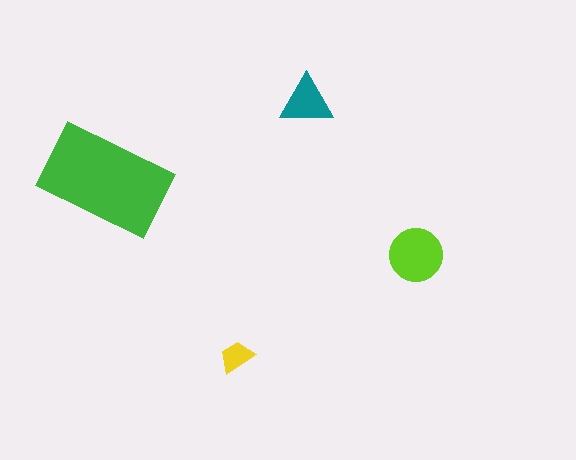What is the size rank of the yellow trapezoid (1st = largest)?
4th.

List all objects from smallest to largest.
The yellow trapezoid, the teal triangle, the lime circle, the green rectangle.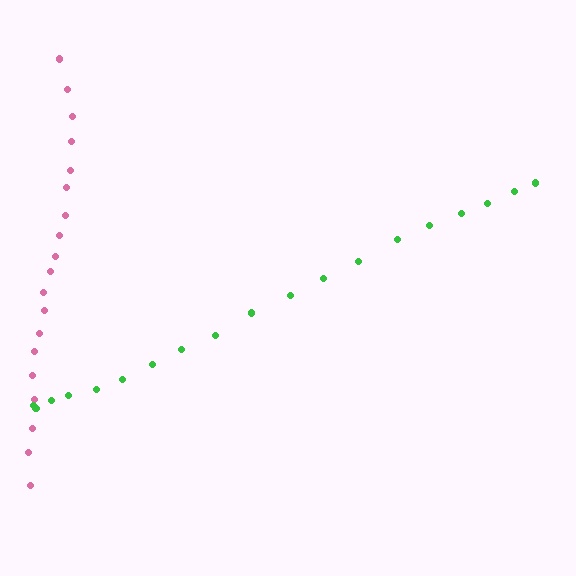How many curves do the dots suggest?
There are 2 distinct paths.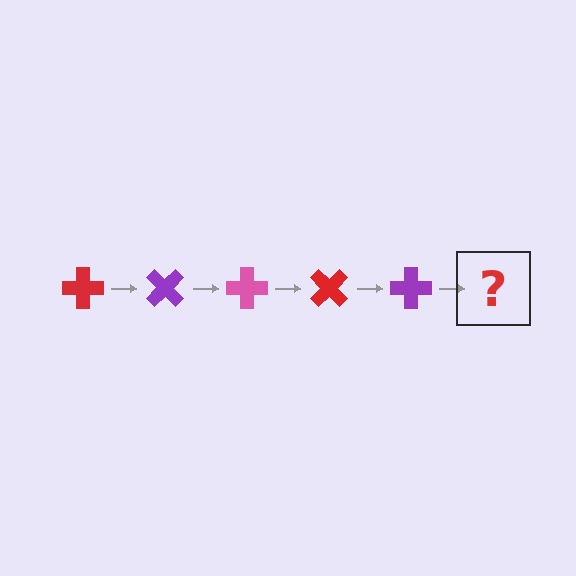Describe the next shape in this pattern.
It should be a pink cross, rotated 225 degrees from the start.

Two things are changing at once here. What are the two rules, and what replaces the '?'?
The two rules are that it rotates 45 degrees each step and the color cycles through red, purple, and pink. The '?' should be a pink cross, rotated 225 degrees from the start.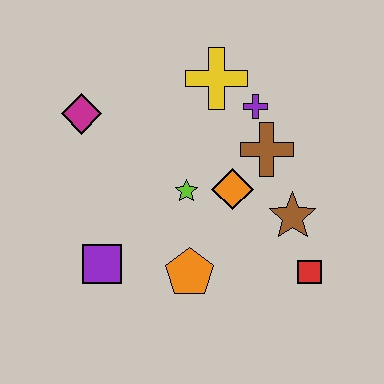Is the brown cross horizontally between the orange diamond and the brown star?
Yes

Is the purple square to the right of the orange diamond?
No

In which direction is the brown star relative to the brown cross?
The brown star is below the brown cross.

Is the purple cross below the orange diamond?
No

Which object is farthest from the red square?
The magenta diamond is farthest from the red square.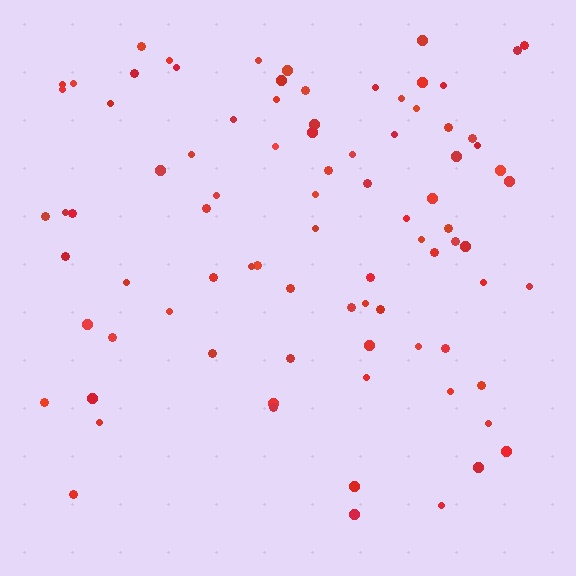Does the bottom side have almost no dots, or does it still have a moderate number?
Still a moderate number, just noticeably fewer than the top.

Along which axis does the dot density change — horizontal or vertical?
Vertical.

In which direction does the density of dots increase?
From bottom to top, with the top side densest.